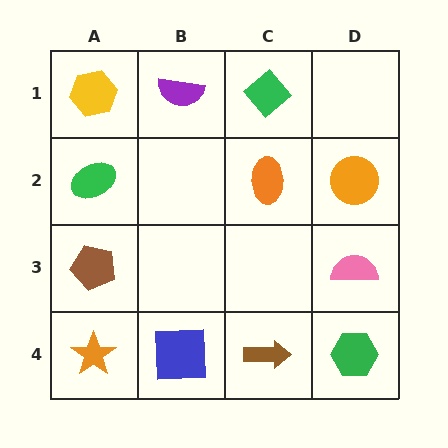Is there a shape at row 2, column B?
No, that cell is empty.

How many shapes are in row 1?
3 shapes.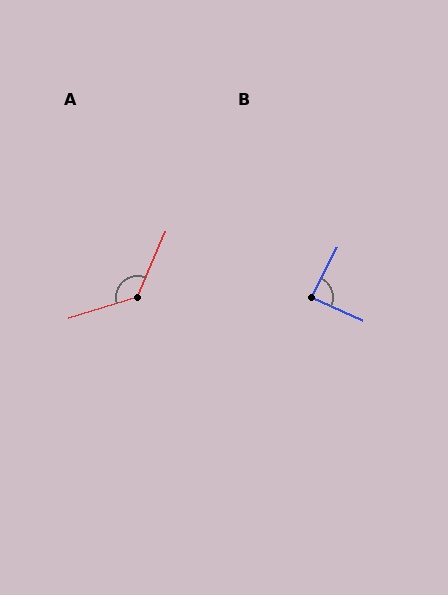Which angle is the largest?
A, at approximately 131 degrees.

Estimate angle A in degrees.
Approximately 131 degrees.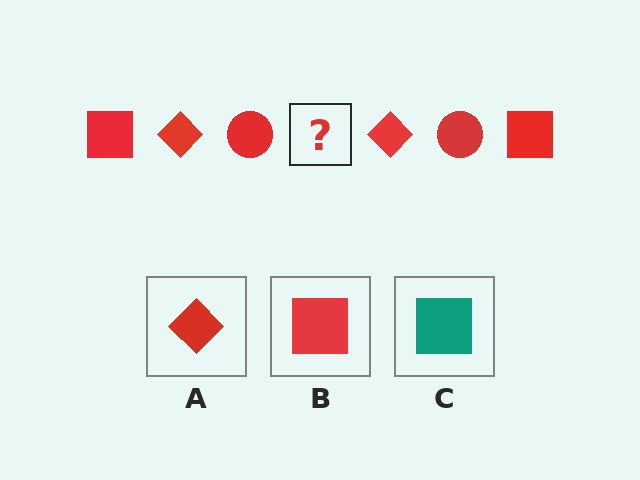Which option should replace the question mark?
Option B.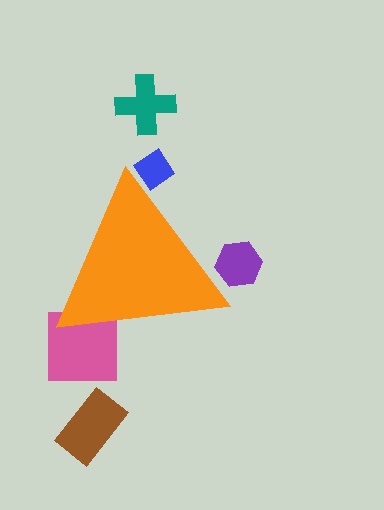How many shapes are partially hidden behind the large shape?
3 shapes are partially hidden.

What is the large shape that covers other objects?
An orange triangle.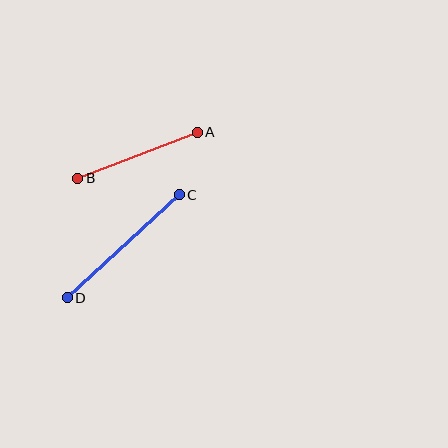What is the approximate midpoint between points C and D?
The midpoint is at approximately (123, 246) pixels.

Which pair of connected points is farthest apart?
Points C and D are farthest apart.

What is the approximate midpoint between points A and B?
The midpoint is at approximately (137, 155) pixels.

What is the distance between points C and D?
The distance is approximately 152 pixels.